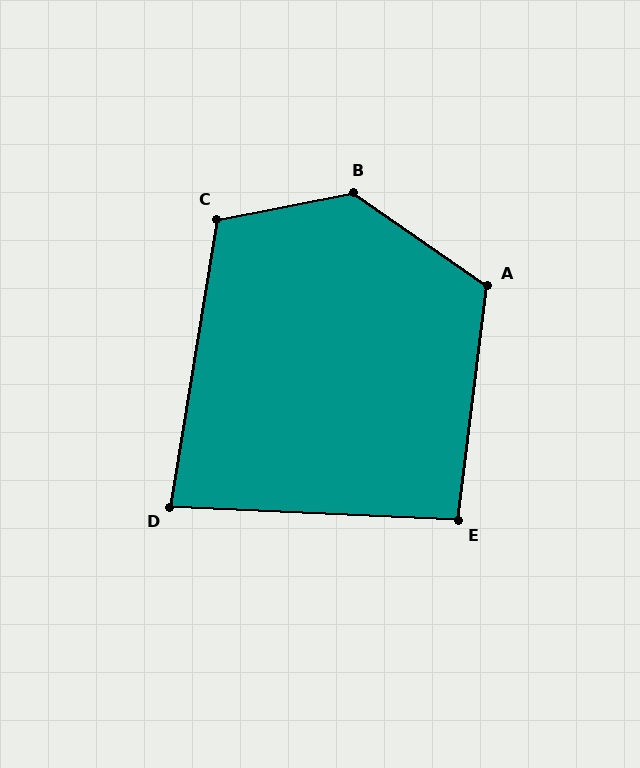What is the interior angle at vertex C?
Approximately 110 degrees (obtuse).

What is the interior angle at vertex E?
Approximately 95 degrees (approximately right).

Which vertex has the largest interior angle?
B, at approximately 134 degrees.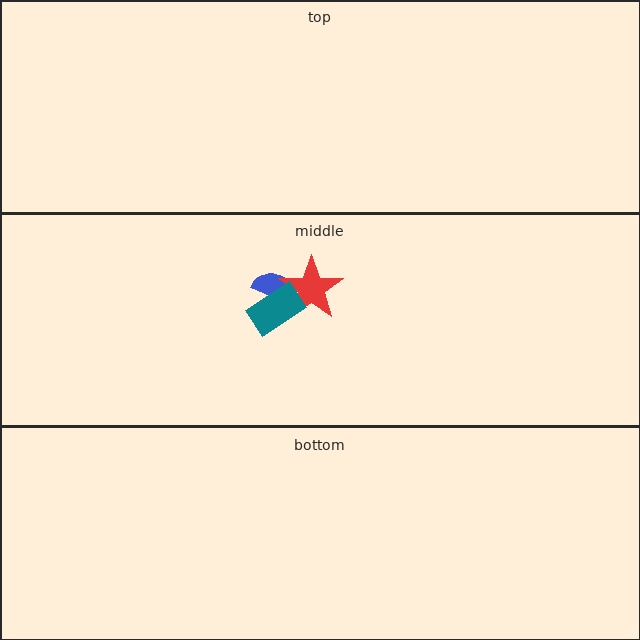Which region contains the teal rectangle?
The middle region.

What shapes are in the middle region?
The blue semicircle, the red star, the teal rectangle.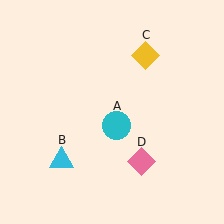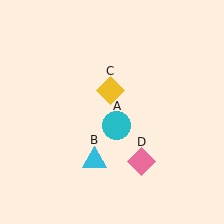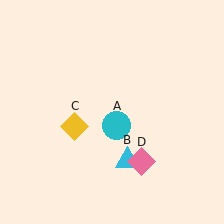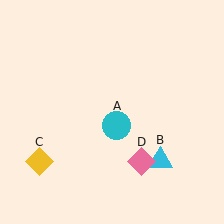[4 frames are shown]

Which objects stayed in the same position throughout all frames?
Cyan circle (object A) and pink diamond (object D) remained stationary.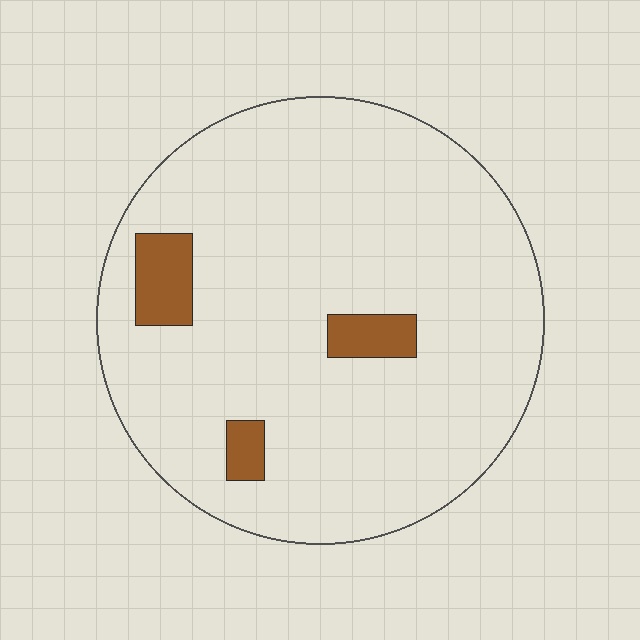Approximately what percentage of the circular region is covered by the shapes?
Approximately 5%.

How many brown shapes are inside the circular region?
3.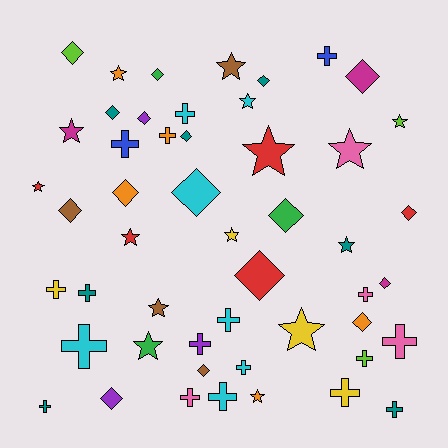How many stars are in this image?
There are 15 stars.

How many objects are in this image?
There are 50 objects.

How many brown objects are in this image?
There are 4 brown objects.